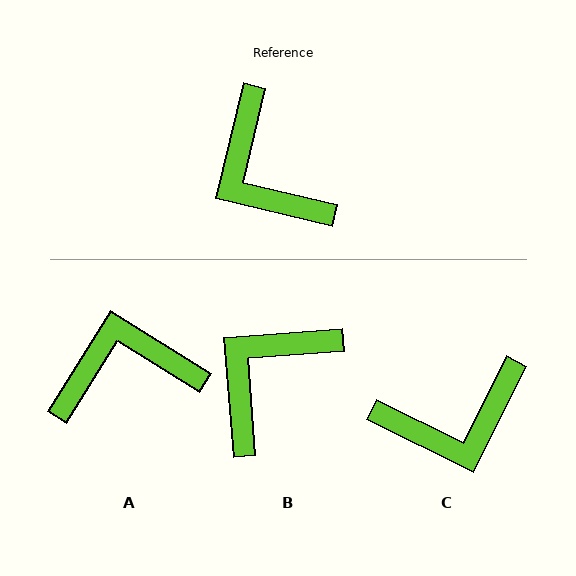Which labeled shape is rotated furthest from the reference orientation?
A, about 109 degrees away.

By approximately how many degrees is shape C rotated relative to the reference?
Approximately 77 degrees counter-clockwise.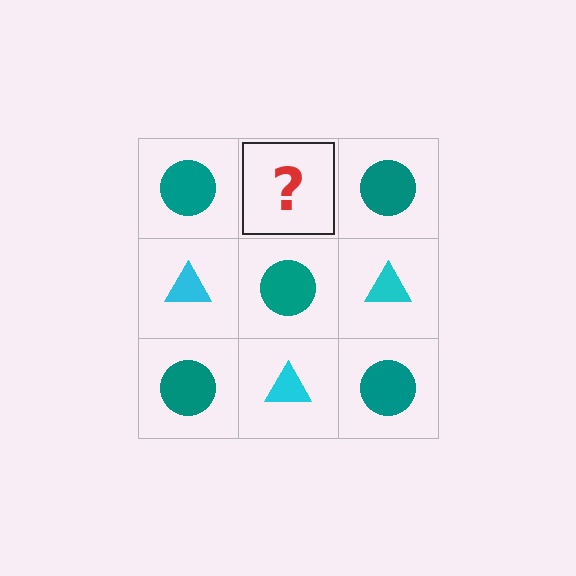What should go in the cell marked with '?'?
The missing cell should contain a cyan triangle.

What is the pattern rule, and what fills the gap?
The rule is that it alternates teal circle and cyan triangle in a checkerboard pattern. The gap should be filled with a cyan triangle.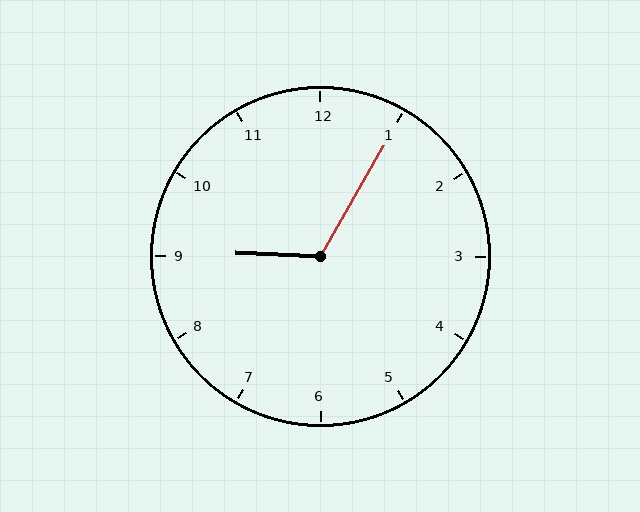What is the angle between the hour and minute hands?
Approximately 118 degrees.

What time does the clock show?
9:05.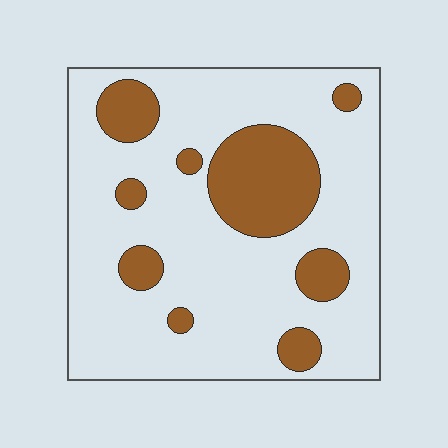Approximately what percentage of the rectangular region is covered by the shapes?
Approximately 20%.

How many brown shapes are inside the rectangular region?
9.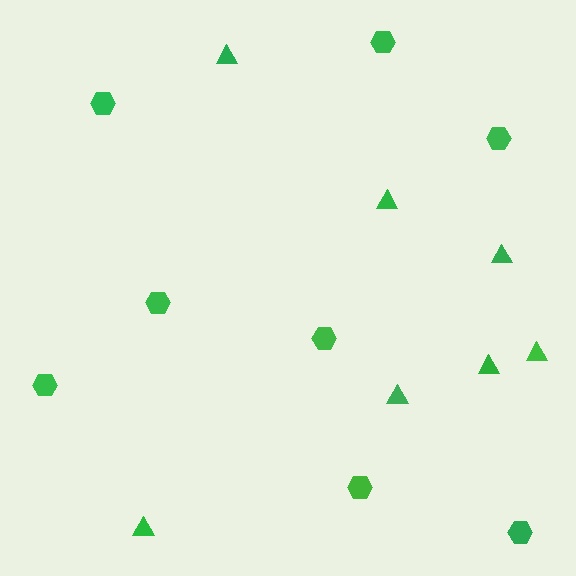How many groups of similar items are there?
There are 2 groups: one group of triangles (7) and one group of hexagons (8).